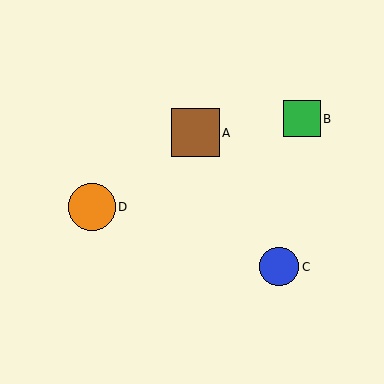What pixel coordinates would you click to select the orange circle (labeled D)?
Click at (92, 207) to select the orange circle D.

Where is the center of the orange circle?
The center of the orange circle is at (92, 207).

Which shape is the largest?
The brown square (labeled A) is the largest.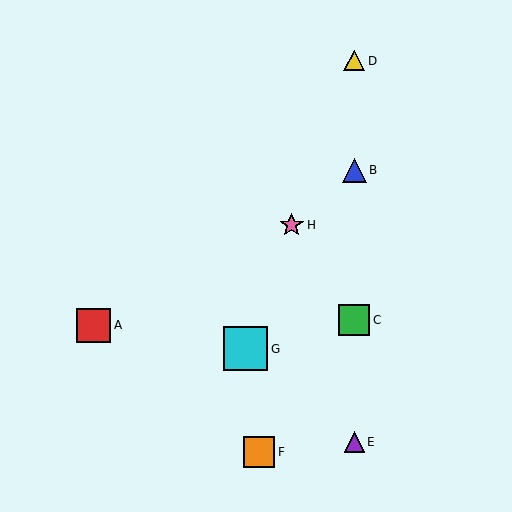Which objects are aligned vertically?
Objects B, C, D, E are aligned vertically.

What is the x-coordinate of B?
Object B is at x≈354.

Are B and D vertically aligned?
Yes, both are at x≈354.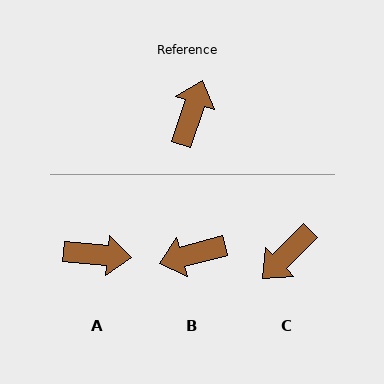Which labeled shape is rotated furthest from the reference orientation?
C, about 153 degrees away.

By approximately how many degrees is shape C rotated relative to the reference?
Approximately 153 degrees counter-clockwise.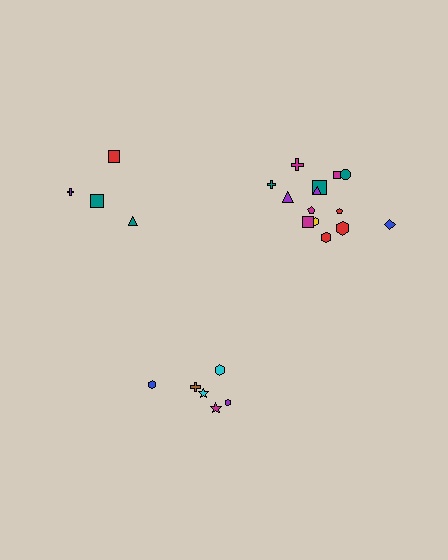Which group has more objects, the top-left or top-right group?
The top-right group.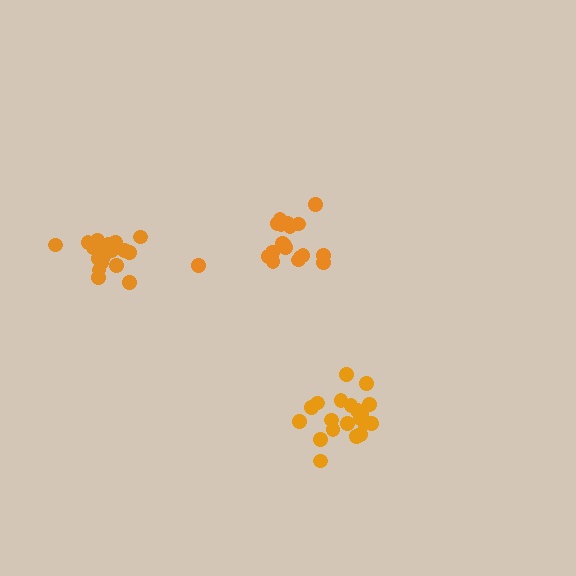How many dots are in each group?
Group 1: 19 dots, Group 2: 20 dots, Group 3: 19 dots (58 total).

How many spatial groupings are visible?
There are 3 spatial groupings.